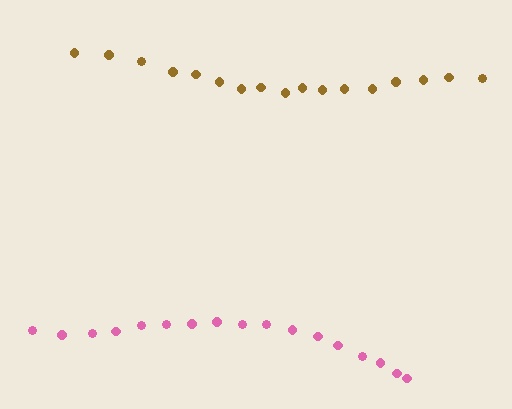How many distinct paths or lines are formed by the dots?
There are 2 distinct paths.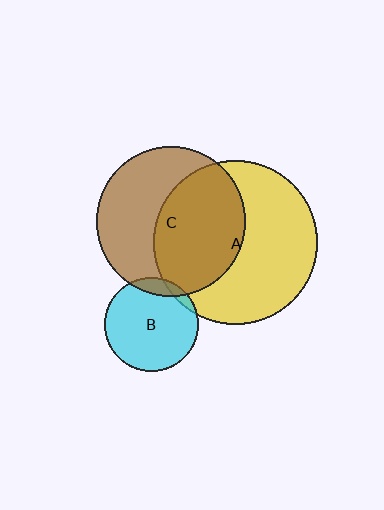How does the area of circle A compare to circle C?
Approximately 1.2 times.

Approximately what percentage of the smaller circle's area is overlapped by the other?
Approximately 10%.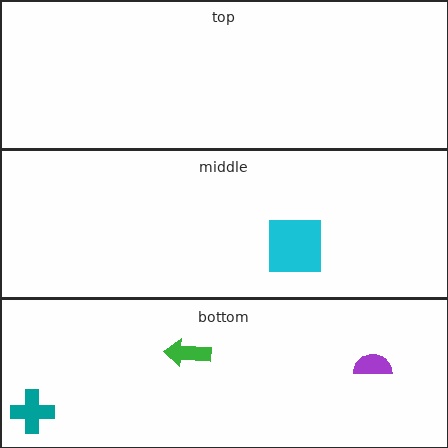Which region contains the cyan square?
The middle region.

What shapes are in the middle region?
The cyan square.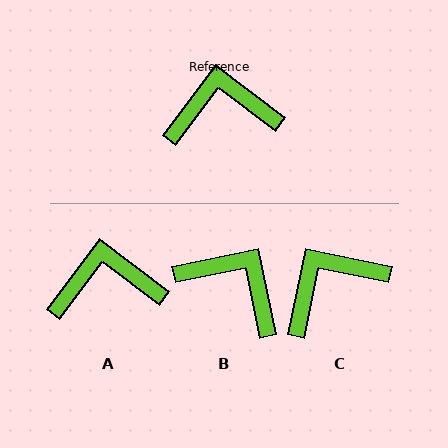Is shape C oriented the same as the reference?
No, it is off by about 25 degrees.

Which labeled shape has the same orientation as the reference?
A.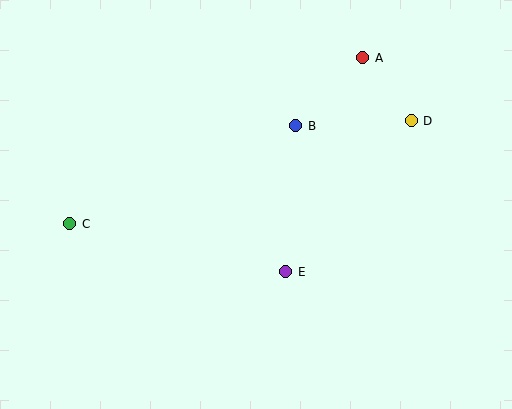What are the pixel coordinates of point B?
Point B is at (296, 126).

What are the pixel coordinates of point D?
Point D is at (411, 121).